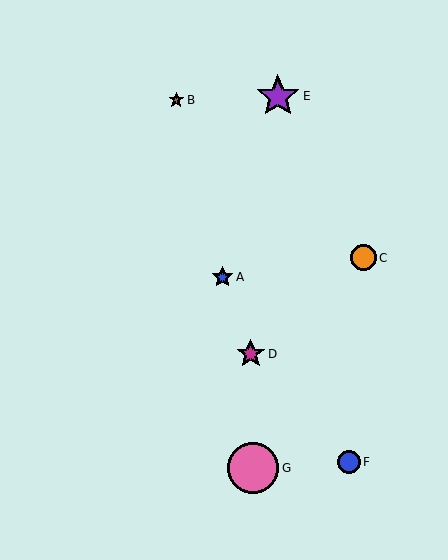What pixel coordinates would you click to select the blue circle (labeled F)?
Click at (349, 462) to select the blue circle F.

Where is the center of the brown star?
The center of the brown star is at (176, 100).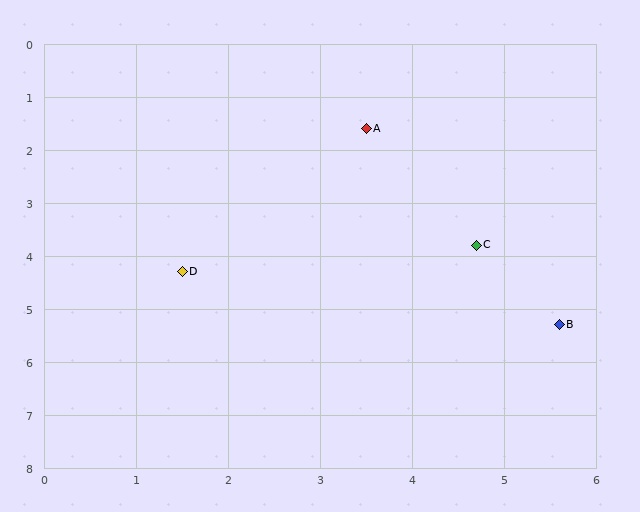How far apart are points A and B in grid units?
Points A and B are about 4.3 grid units apart.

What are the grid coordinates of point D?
Point D is at approximately (1.5, 4.3).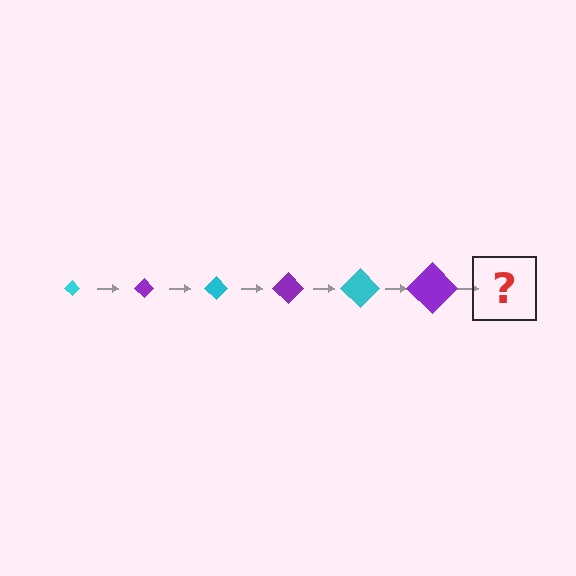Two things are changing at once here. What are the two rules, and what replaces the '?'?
The two rules are that the diamond grows larger each step and the color cycles through cyan and purple. The '?' should be a cyan diamond, larger than the previous one.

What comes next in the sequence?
The next element should be a cyan diamond, larger than the previous one.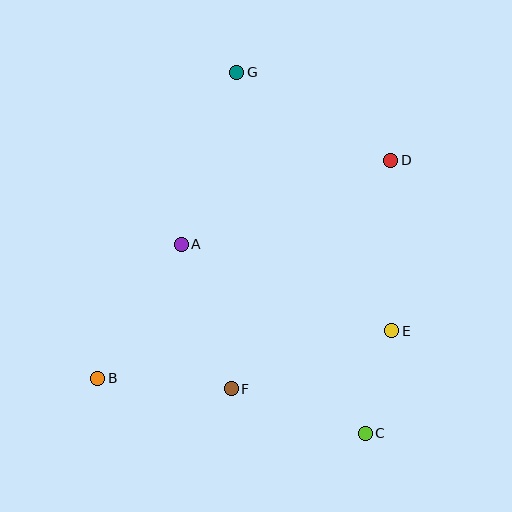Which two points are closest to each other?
Points C and E are closest to each other.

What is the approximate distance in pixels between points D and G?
The distance between D and G is approximately 178 pixels.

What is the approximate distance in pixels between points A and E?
The distance between A and E is approximately 228 pixels.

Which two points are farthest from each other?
Points C and G are farthest from each other.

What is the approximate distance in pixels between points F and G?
The distance between F and G is approximately 317 pixels.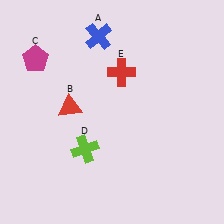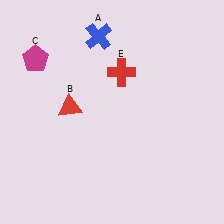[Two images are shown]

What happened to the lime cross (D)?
The lime cross (D) was removed in Image 2. It was in the bottom-left area of Image 1.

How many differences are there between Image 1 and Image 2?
There is 1 difference between the two images.